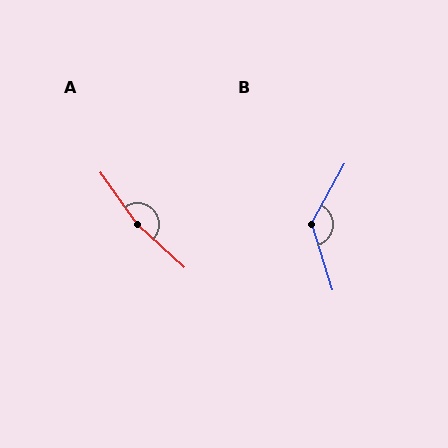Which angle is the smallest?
B, at approximately 133 degrees.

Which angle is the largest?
A, at approximately 167 degrees.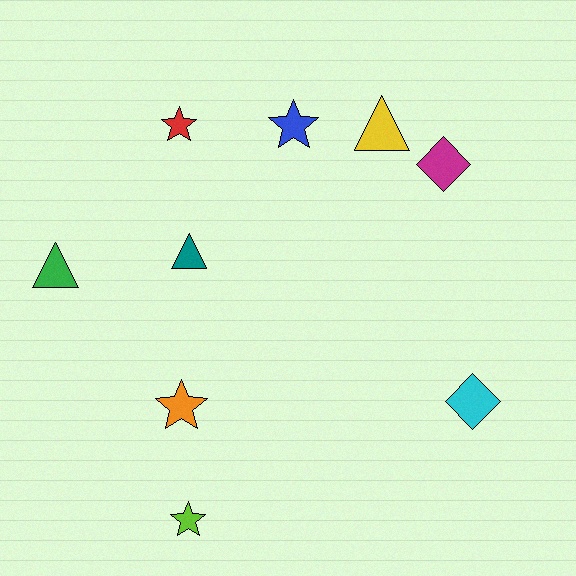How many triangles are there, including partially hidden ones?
There are 3 triangles.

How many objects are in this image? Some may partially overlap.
There are 9 objects.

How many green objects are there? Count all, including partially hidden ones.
There is 1 green object.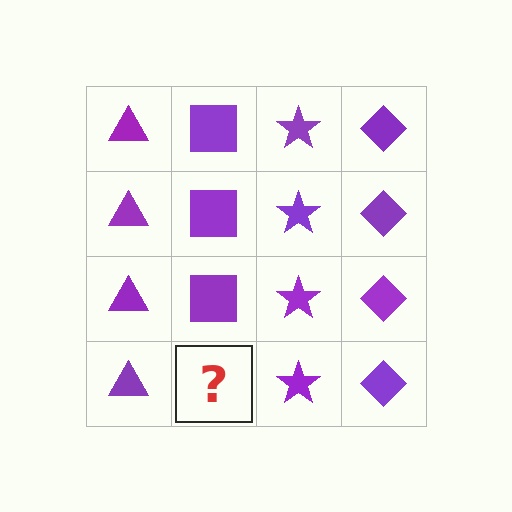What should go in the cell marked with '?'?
The missing cell should contain a purple square.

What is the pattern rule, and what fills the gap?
The rule is that each column has a consistent shape. The gap should be filled with a purple square.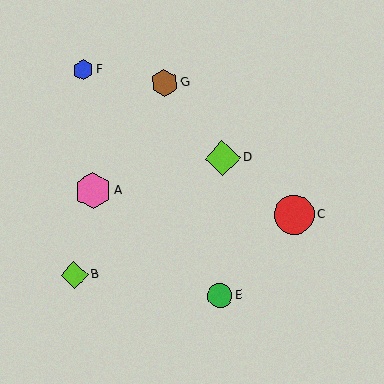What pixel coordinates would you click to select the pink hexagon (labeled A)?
Click at (93, 191) to select the pink hexagon A.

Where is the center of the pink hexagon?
The center of the pink hexagon is at (93, 191).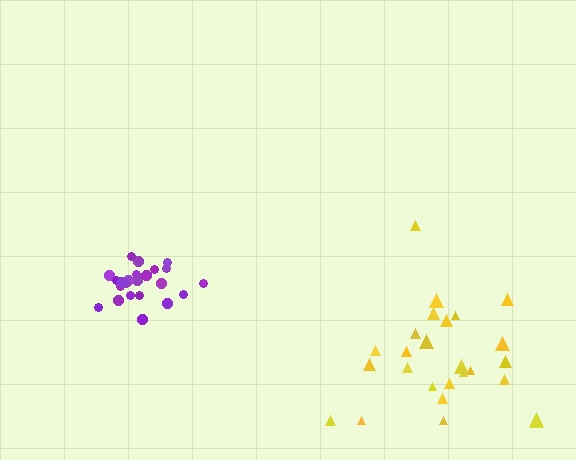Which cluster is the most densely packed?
Purple.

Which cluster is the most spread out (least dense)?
Yellow.